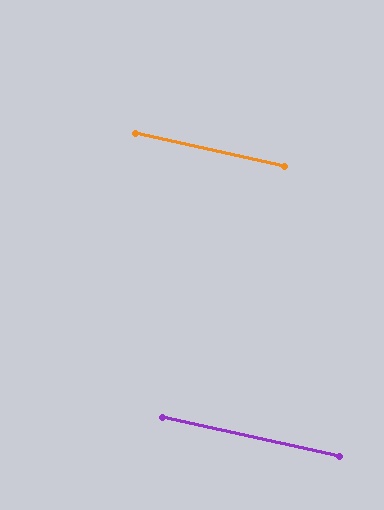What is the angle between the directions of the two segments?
Approximately 0 degrees.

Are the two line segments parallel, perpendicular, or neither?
Parallel — their directions differ by only 0.2°.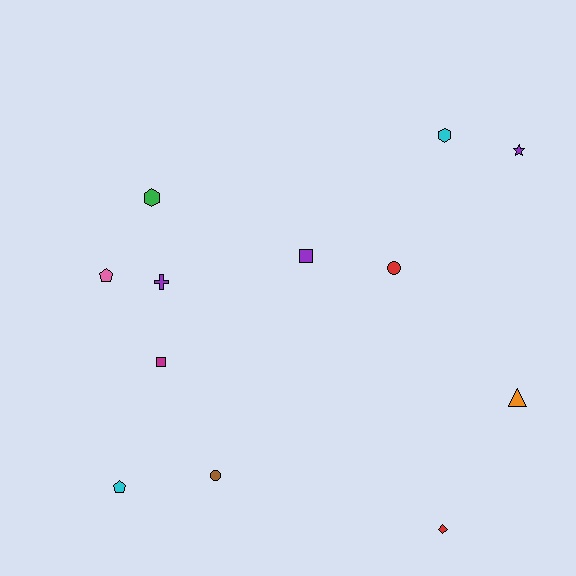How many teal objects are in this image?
There are no teal objects.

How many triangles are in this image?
There is 1 triangle.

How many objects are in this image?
There are 12 objects.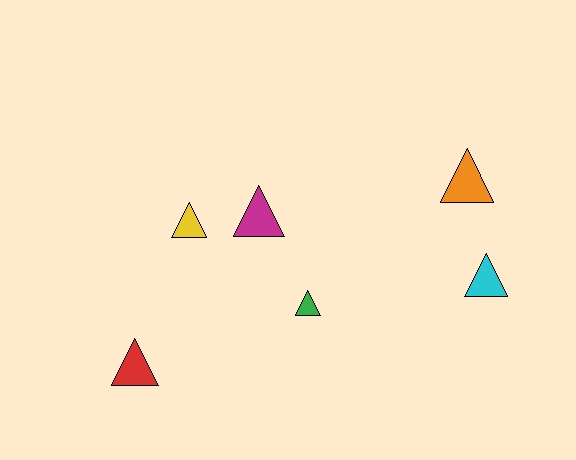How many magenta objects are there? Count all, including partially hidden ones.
There is 1 magenta object.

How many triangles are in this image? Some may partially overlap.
There are 6 triangles.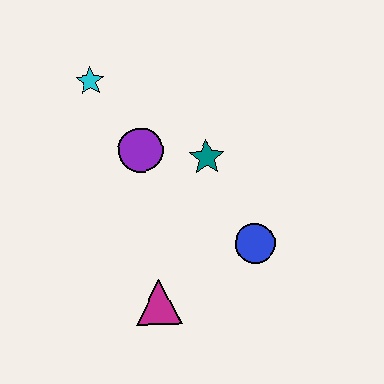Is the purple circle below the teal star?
No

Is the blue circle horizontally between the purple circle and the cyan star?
No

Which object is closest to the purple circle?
The teal star is closest to the purple circle.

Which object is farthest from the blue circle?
The cyan star is farthest from the blue circle.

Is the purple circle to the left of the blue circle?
Yes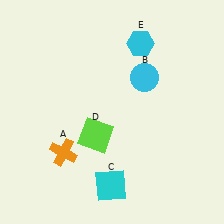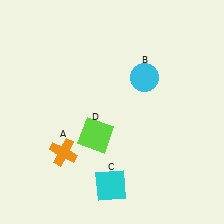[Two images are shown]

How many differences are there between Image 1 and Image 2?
There is 1 difference between the two images.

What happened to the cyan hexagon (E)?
The cyan hexagon (E) was removed in Image 2. It was in the top-right area of Image 1.